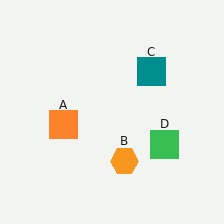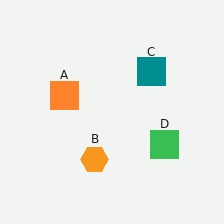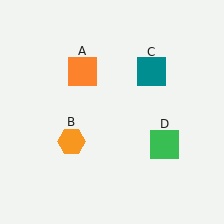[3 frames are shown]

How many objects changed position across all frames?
2 objects changed position: orange square (object A), orange hexagon (object B).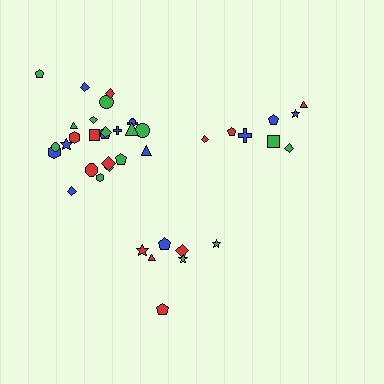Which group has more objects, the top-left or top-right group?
The top-left group.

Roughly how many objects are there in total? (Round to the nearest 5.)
Roughly 40 objects in total.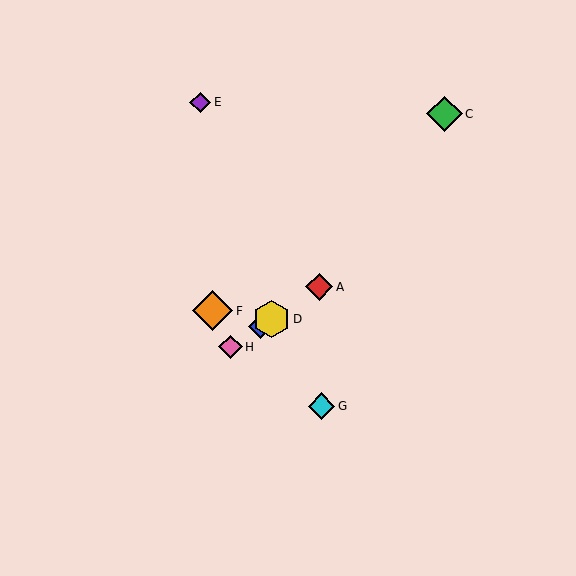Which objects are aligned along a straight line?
Objects A, B, D, H are aligned along a straight line.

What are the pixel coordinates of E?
Object E is at (200, 102).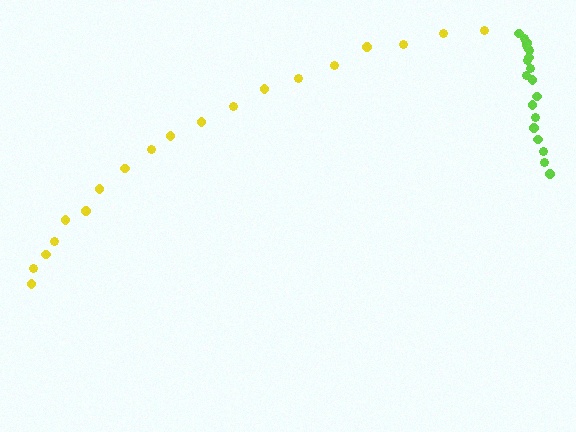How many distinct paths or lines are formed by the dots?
There are 2 distinct paths.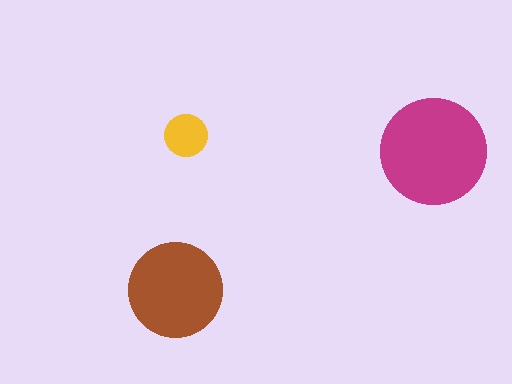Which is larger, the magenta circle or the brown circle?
The magenta one.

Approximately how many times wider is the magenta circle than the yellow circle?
About 2.5 times wider.